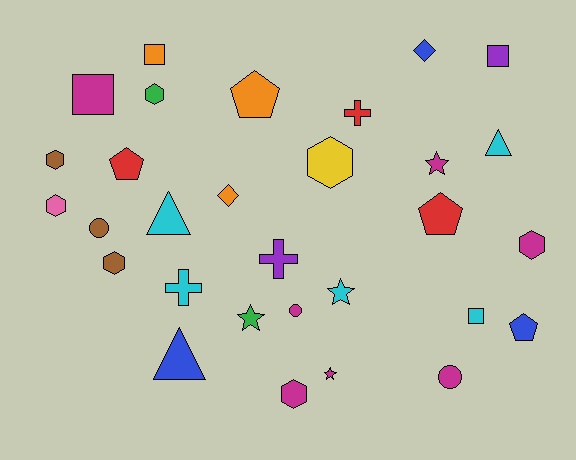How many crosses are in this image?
There are 3 crosses.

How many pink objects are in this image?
There is 1 pink object.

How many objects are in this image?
There are 30 objects.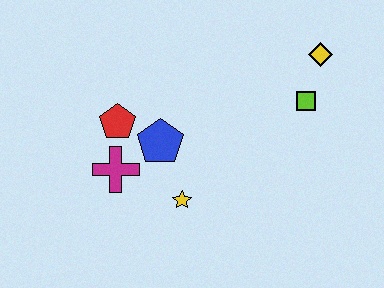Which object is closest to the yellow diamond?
The lime square is closest to the yellow diamond.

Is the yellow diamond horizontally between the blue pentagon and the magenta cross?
No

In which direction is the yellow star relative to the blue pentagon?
The yellow star is below the blue pentagon.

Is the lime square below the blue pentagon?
No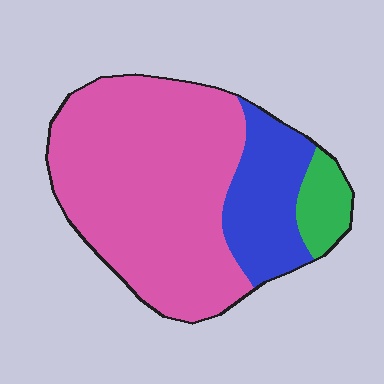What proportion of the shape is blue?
Blue covers roughly 20% of the shape.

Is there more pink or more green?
Pink.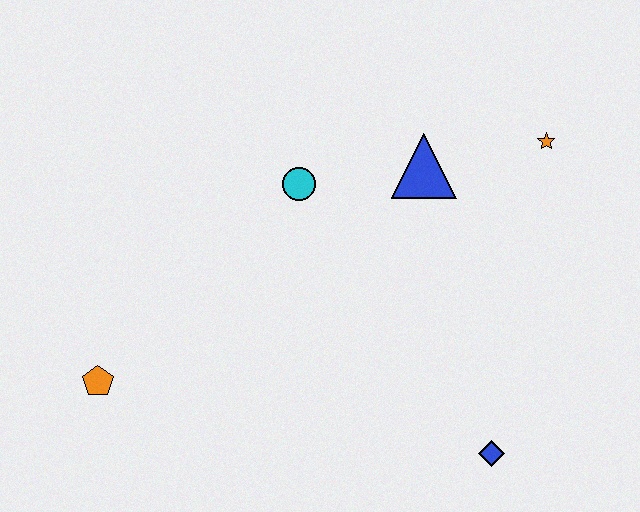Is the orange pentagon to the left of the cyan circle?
Yes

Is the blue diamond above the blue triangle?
No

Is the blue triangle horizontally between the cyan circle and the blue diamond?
Yes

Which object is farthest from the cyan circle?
The blue diamond is farthest from the cyan circle.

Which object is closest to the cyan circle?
The blue triangle is closest to the cyan circle.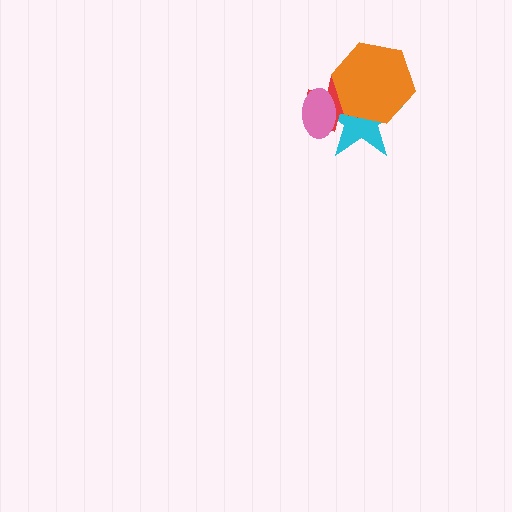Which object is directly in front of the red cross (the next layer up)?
The orange hexagon is directly in front of the red cross.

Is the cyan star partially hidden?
Yes, it is partially covered by another shape.